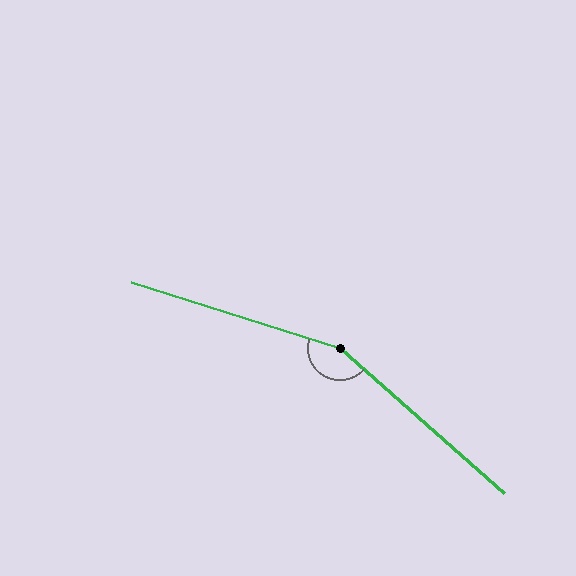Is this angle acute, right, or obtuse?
It is obtuse.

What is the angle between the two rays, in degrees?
Approximately 156 degrees.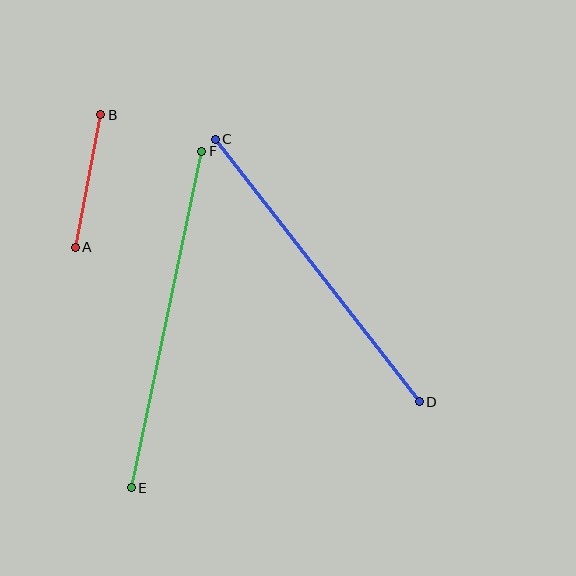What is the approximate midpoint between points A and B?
The midpoint is at approximately (88, 181) pixels.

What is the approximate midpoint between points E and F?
The midpoint is at approximately (166, 320) pixels.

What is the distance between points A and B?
The distance is approximately 135 pixels.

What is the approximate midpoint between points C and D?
The midpoint is at approximately (317, 271) pixels.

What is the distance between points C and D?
The distance is approximately 333 pixels.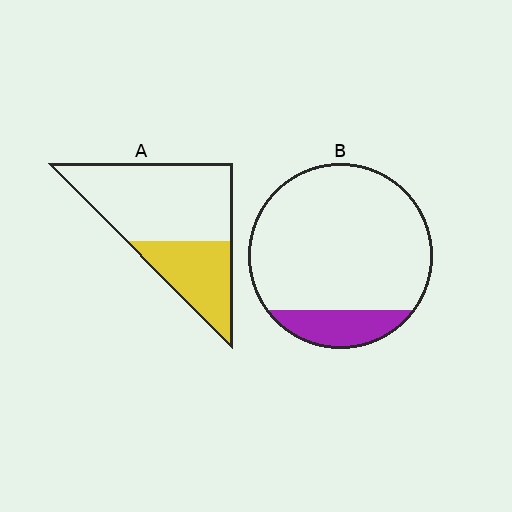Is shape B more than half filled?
No.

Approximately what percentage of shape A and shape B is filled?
A is approximately 35% and B is approximately 15%.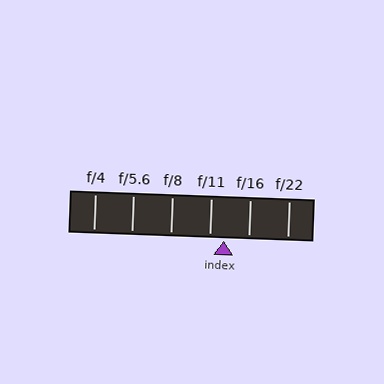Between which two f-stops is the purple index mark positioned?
The index mark is between f/11 and f/16.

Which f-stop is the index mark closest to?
The index mark is closest to f/11.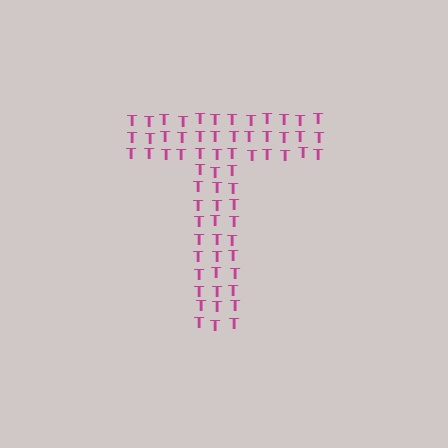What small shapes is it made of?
It is made of small letter T's.